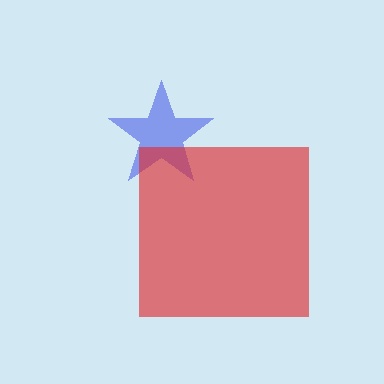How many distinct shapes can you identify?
There are 2 distinct shapes: a blue star, a red square.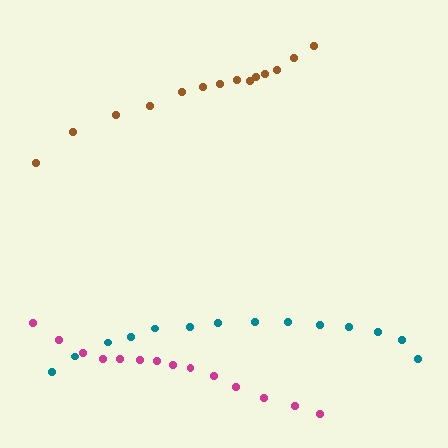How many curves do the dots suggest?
There are 3 distinct paths.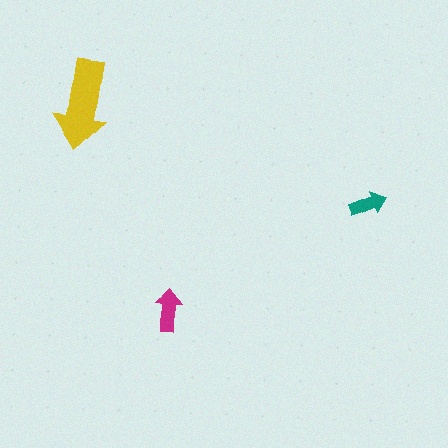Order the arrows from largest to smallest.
the yellow one, the magenta one, the teal one.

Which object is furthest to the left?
The yellow arrow is leftmost.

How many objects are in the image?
There are 3 objects in the image.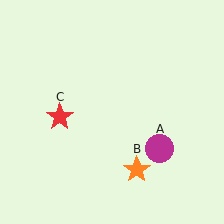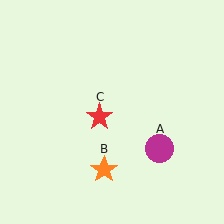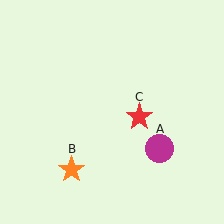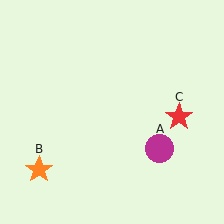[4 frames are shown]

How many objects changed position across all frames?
2 objects changed position: orange star (object B), red star (object C).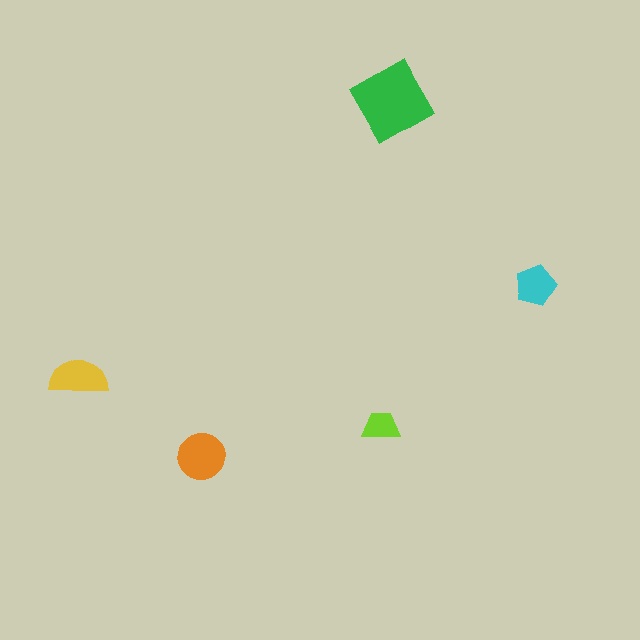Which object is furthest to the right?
The cyan pentagon is rightmost.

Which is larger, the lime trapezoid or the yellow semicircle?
The yellow semicircle.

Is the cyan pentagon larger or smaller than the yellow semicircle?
Smaller.